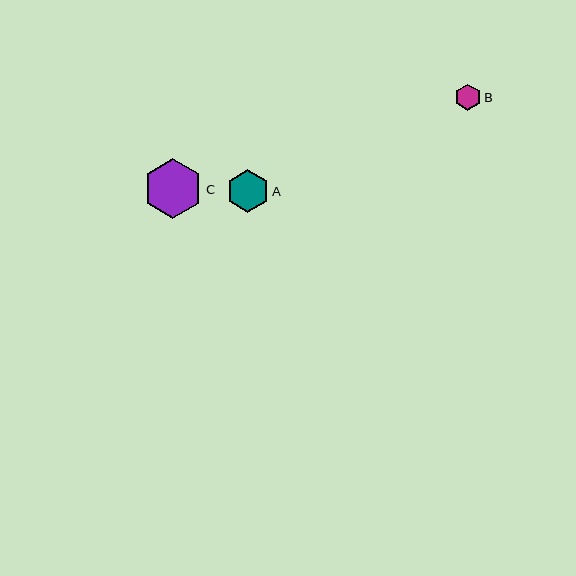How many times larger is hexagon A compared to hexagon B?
Hexagon A is approximately 1.7 times the size of hexagon B.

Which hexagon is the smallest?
Hexagon B is the smallest with a size of approximately 26 pixels.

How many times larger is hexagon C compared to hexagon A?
Hexagon C is approximately 1.4 times the size of hexagon A.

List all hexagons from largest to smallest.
From largest to smallest: C, A, B.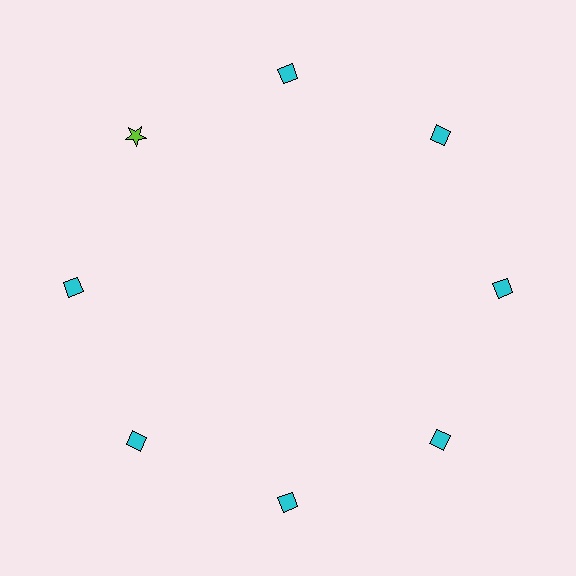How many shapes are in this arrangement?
There are 8 shapes arranged in a ring pattern.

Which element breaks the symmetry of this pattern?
The lime star at roughly the 10 o'clock position breaks the symmetry. All other shapes are cyan diamonds.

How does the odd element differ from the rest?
It differs in both color (lime instead of cyan) and shape (star instead of diamond).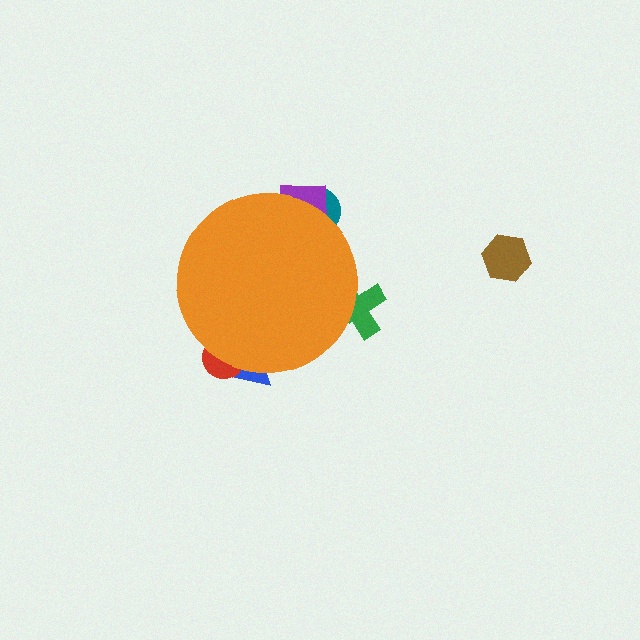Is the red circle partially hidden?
Yes, the red circle is partially hidden behind the orange circle.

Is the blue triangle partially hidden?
Yes, the blue triangle is partially hidden behind the orange circle.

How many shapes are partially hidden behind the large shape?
5 shapes are partially hidden.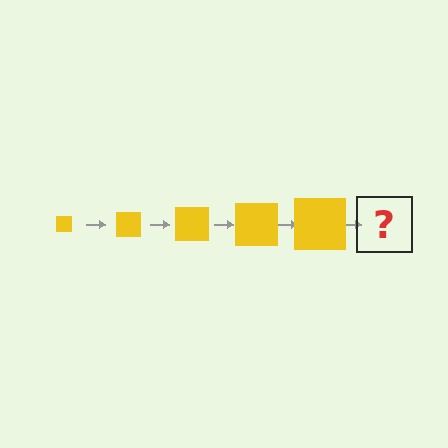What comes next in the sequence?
The next element should be a yellow square, larger than the previous one.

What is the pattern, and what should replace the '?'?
The pattern is that the square gets progressively larger each step. The '?' should be a yellow square, larger than the previous one.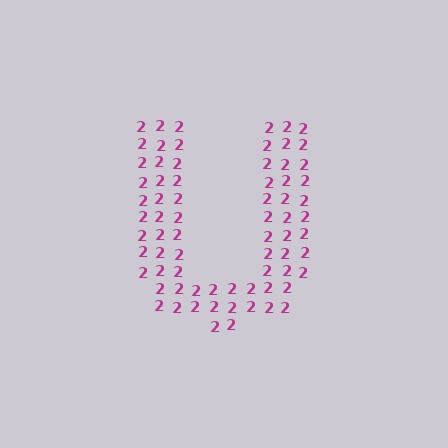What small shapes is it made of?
It is made of small digit 2's.